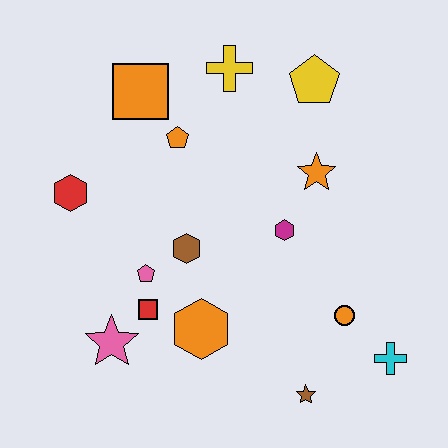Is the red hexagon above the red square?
Yes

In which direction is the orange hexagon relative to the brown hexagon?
The orange hexagon is below the brown hexagon.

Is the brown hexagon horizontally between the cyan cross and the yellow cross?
No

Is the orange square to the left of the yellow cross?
Yes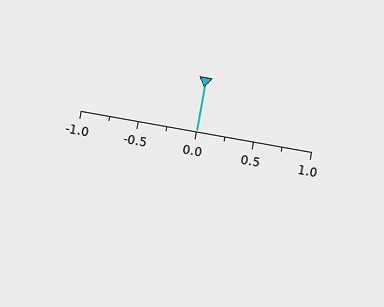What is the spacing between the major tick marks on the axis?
The major ticks are spaced 0.5 apart.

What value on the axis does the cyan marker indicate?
The marker indicates approximately 0.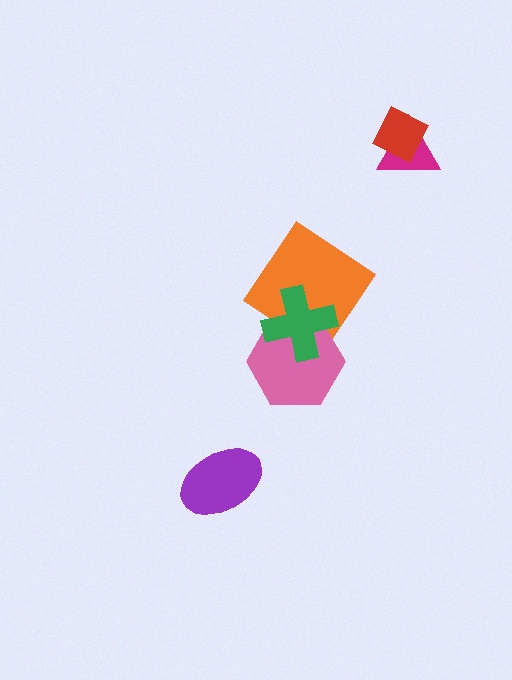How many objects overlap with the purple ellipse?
0 objects overlap with the purple ellipse.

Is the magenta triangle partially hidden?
Yes, it is partially covered by another shape.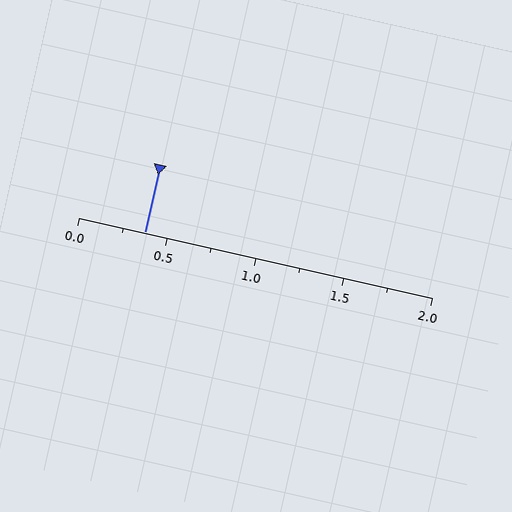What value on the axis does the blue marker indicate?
The marker indicates approximately 0.38.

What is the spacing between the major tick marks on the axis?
The major ticks are spaced 0.5 apart.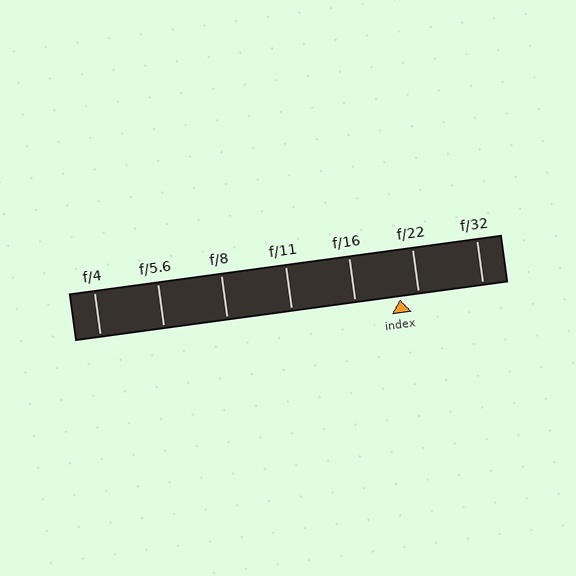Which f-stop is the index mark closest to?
The index mark is closest to f/22.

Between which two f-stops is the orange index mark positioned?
The index mark is between f/16 and f/22.